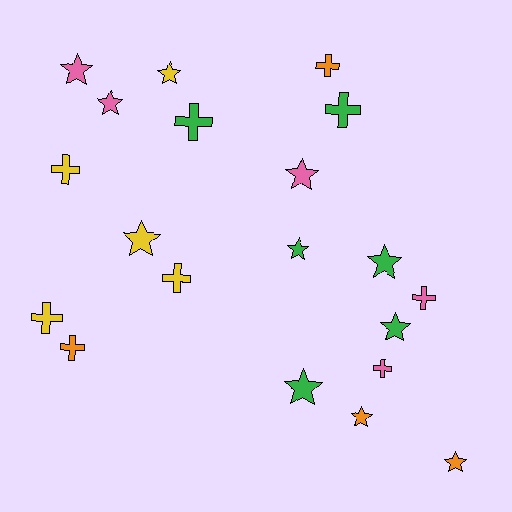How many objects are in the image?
There are 20 objects.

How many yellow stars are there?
There are 2 yellow stars.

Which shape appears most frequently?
Star, with 11 objects.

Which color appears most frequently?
Green, with 6 objects.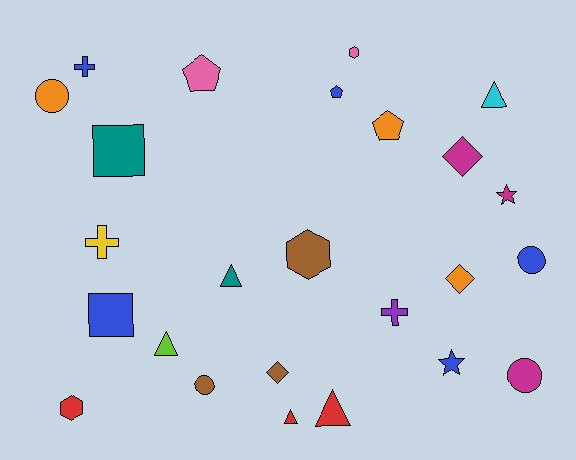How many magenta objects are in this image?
There are 3 magenta objects.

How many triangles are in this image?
There are 5 triangles.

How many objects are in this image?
There are 25 objects.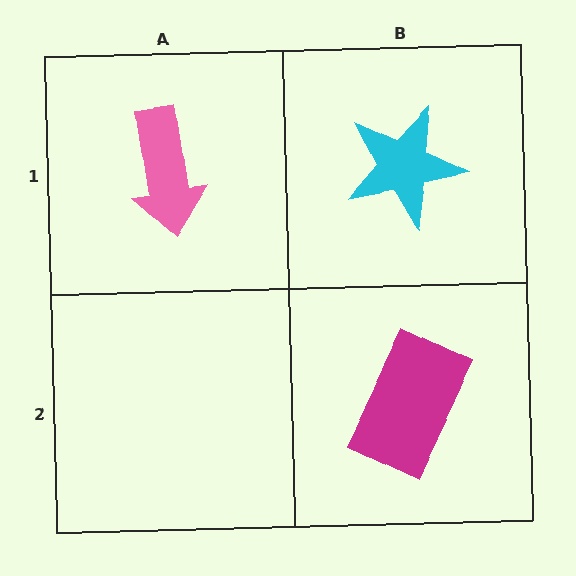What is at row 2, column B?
A magenta rectangle.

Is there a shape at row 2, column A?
No, that cell is empty.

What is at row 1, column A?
A pink arrow.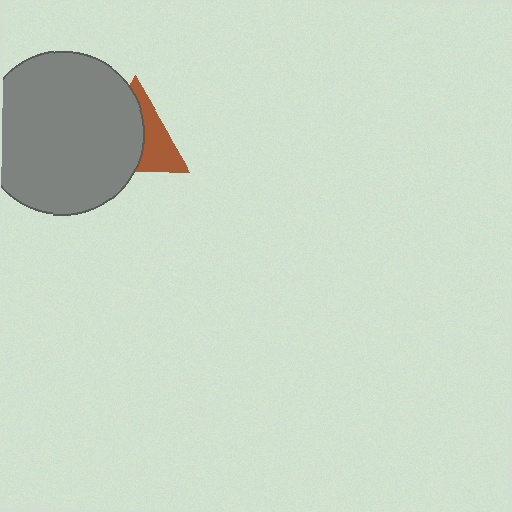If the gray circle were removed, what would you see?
You would see the complete brown triangle.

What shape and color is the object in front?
The object in front is a gray circle.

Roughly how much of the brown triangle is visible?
A small part of it is visible (roughly 41%).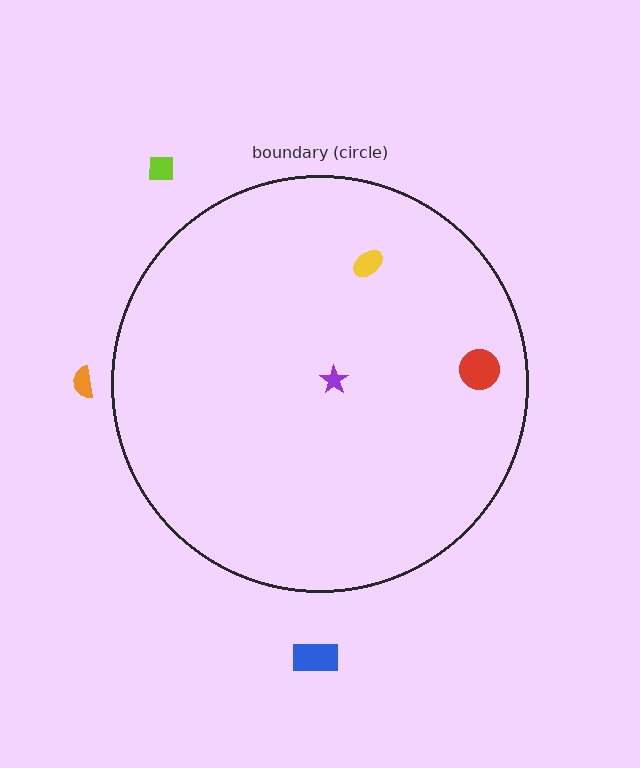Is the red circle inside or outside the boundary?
Inside.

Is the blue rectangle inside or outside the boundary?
Outside.